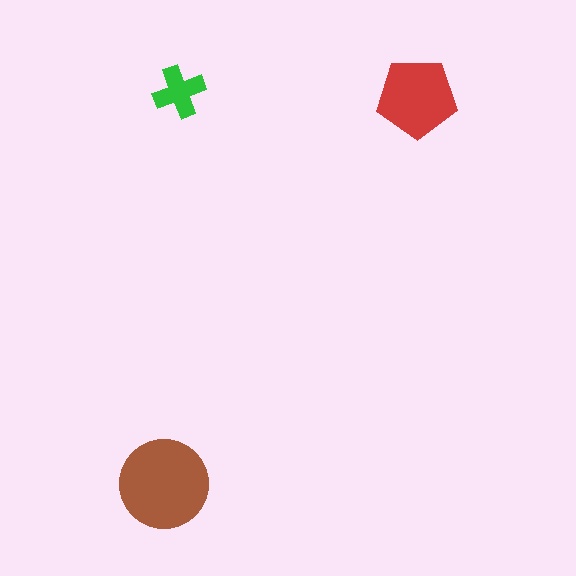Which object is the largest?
The brown circle.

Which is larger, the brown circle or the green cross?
The brown circle.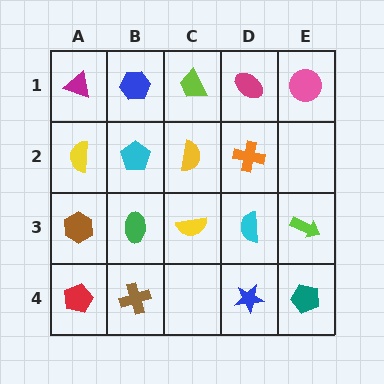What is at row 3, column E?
A lime arrow.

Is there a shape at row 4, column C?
No, that cell is empty.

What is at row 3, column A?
A brown hexagon.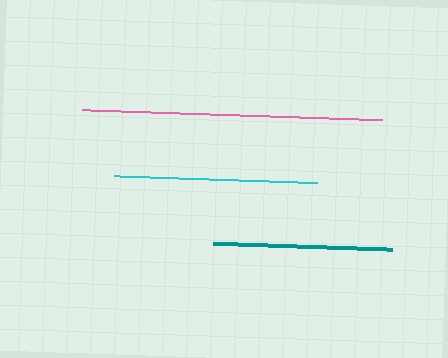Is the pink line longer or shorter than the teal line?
The pink line is longer than the teal line.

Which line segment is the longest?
The pink line is the longest at approximately 300 pixels.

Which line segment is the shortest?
The teal line is the shortest at approximately 179 pixels.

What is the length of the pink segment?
The pink segment is approximately 300 pixels long.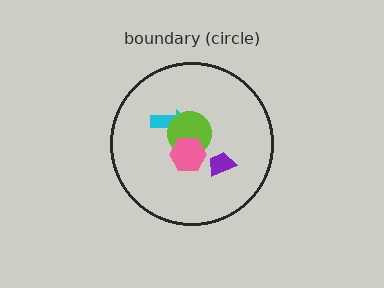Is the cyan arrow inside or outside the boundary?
Inside.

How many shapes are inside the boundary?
4 inside, 0 outside.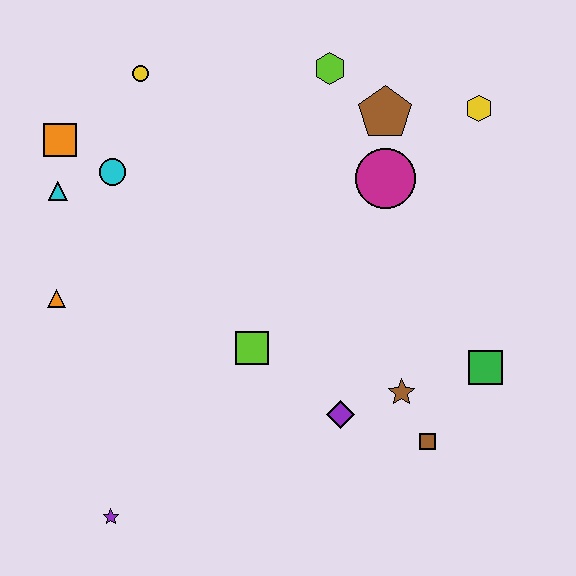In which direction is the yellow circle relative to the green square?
The yellow circle is to the left of the green square.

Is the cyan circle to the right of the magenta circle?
No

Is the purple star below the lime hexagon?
Yes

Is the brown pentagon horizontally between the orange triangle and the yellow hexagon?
Yes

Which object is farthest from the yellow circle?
The brown square is farthest from the yellow circle.